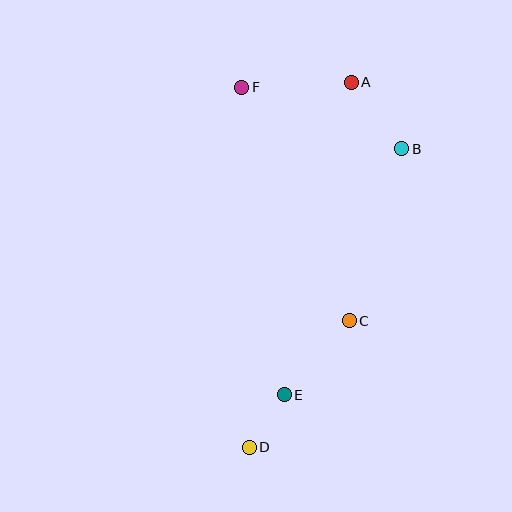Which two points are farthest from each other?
Points A and D are farthest from each other.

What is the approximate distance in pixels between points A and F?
The distance between A and F is approximately 110 pixels.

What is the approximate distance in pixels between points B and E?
The distance between B and E is approximately 273 pixels.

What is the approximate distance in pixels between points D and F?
The distance between D and F is approximately 360 pixels.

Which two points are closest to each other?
Points D and E are closest to each other.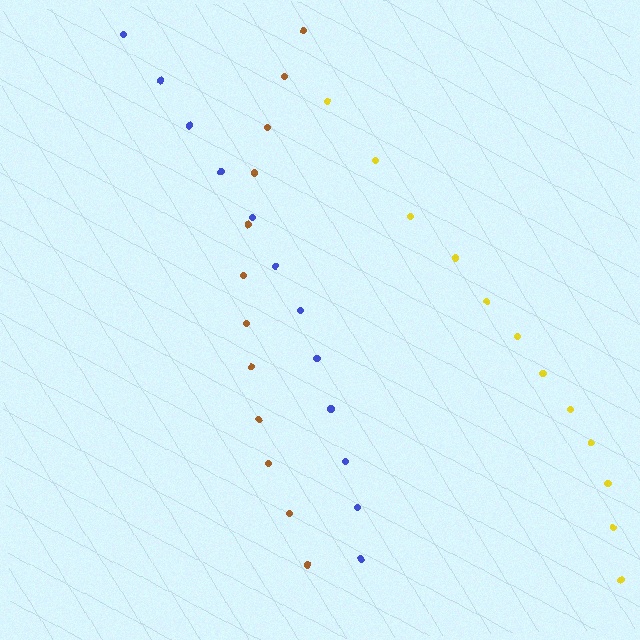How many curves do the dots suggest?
There are 3 distinct paths.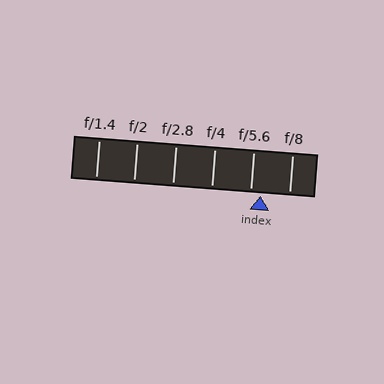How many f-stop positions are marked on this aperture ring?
There are 6 f-stop positions marked.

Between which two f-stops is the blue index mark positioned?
The index mark is between f/5.6 and f/8.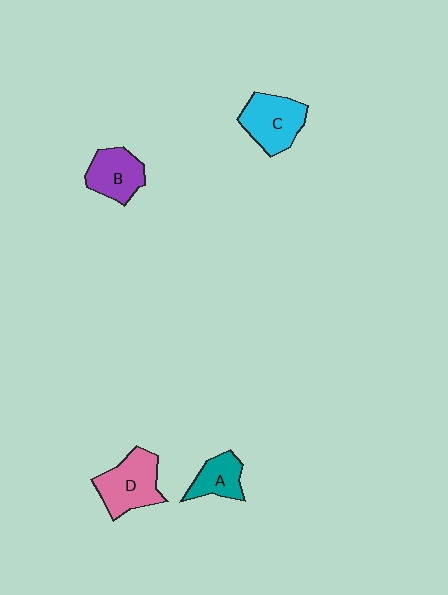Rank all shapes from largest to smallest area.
From largest to smallest: D (pink), C (cyan), B (purple), A (teal).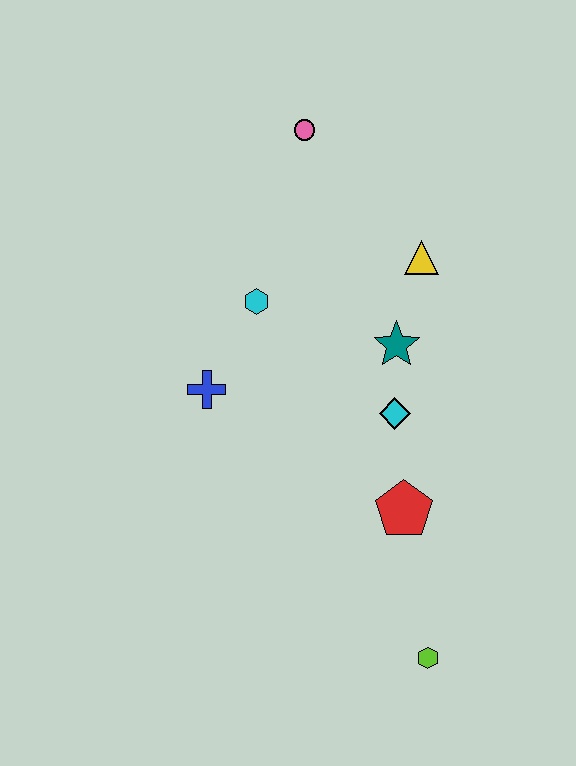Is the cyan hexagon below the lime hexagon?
No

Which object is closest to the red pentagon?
The cyan diamond is closest to the red pentagon.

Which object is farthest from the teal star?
The lime hexagon is farthest from the teal star.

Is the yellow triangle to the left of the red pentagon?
No